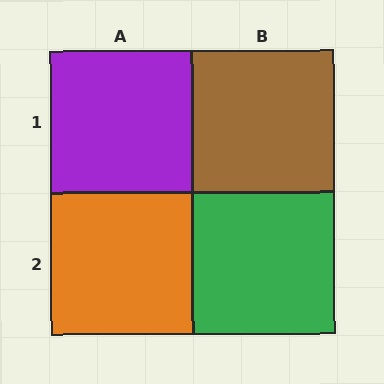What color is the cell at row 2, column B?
Green.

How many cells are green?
1 cell is green.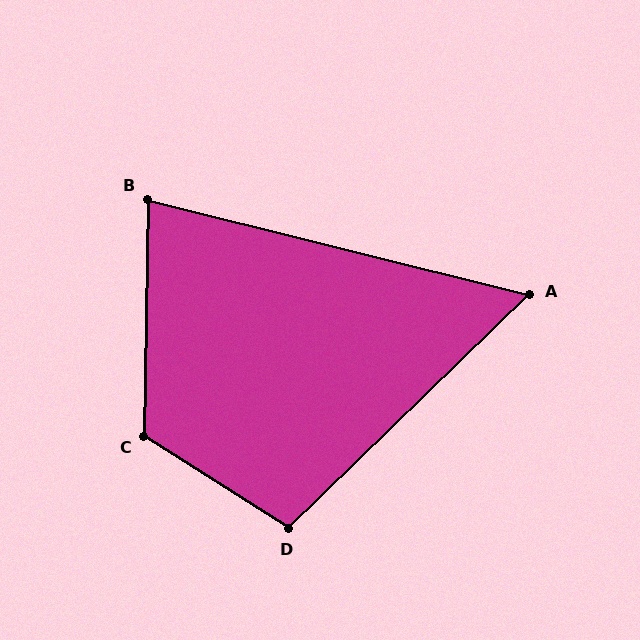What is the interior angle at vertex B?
Approximately 77 degrees (acute).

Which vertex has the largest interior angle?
C, at approximately 122 degrees.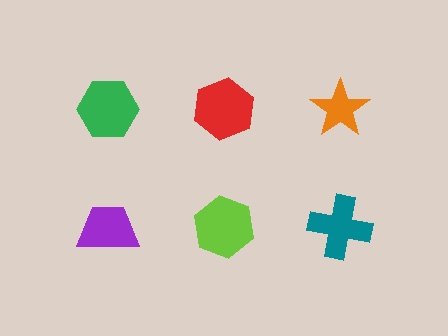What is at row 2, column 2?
A lime hexagon.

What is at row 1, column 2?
A red hexagon.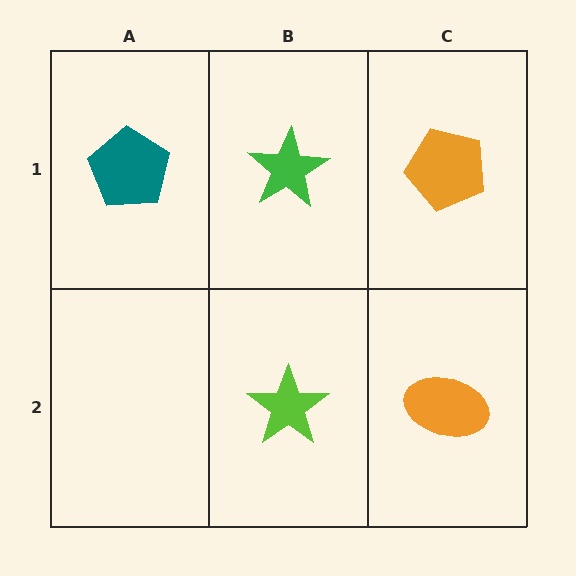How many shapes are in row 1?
3 shapes.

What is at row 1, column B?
A green star.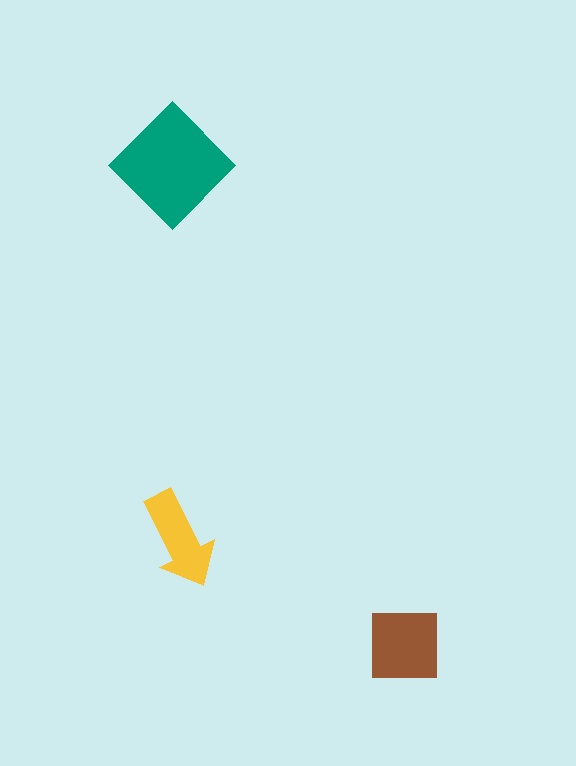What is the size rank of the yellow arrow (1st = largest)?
3rd.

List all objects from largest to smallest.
The teal diamond, the brown square, the yellow arrow.